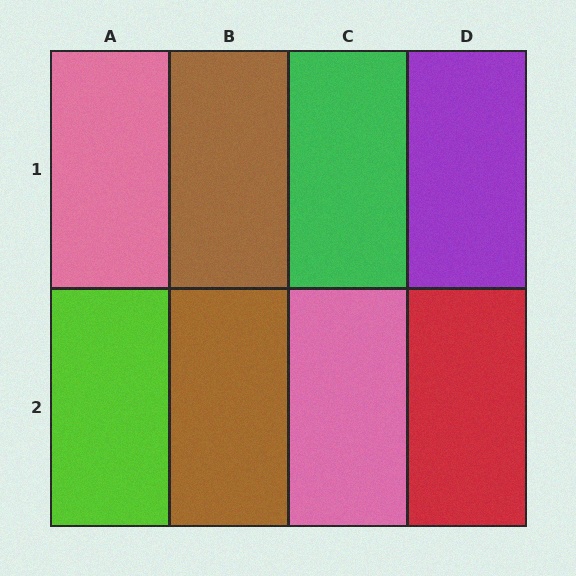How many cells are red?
1 cell is red.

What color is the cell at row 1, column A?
Pink.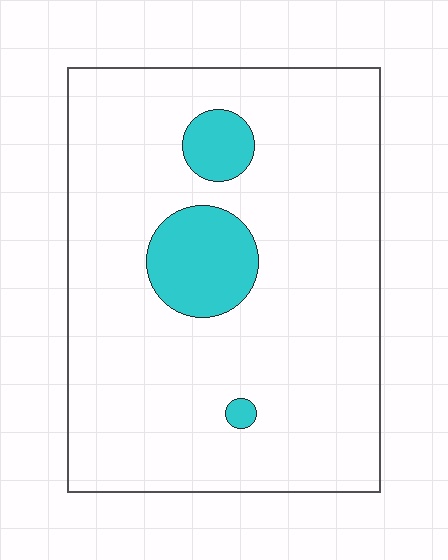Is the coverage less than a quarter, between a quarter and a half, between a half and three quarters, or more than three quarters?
Less than a quarter.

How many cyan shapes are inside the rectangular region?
3.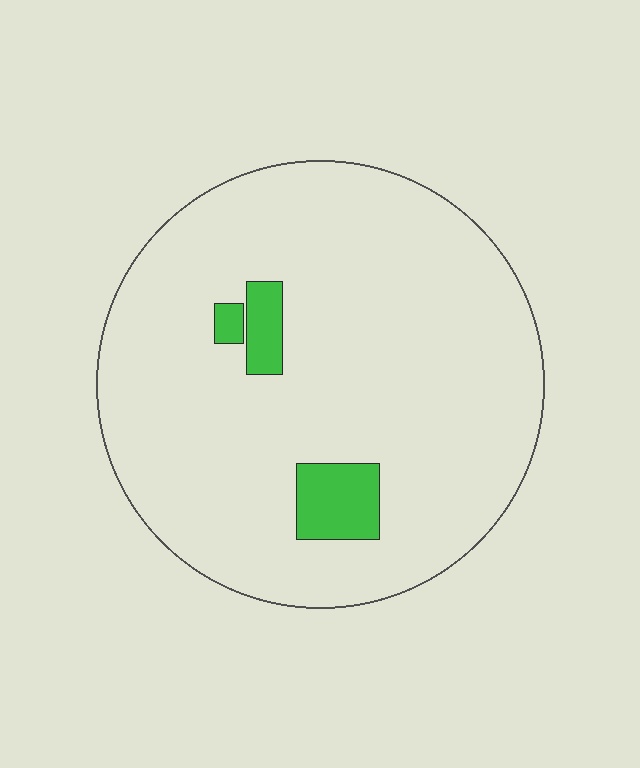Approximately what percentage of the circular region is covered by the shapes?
Approximately 5%.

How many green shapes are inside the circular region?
3.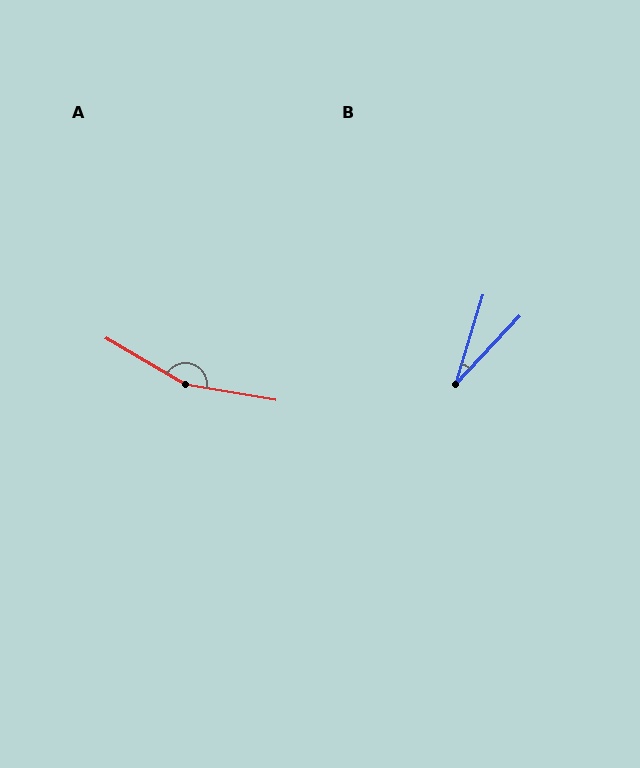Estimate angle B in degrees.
Approximately 26 degrees.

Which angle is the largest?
A, at approximately 160 degrees.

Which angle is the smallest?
B, at approximately 26 degrees.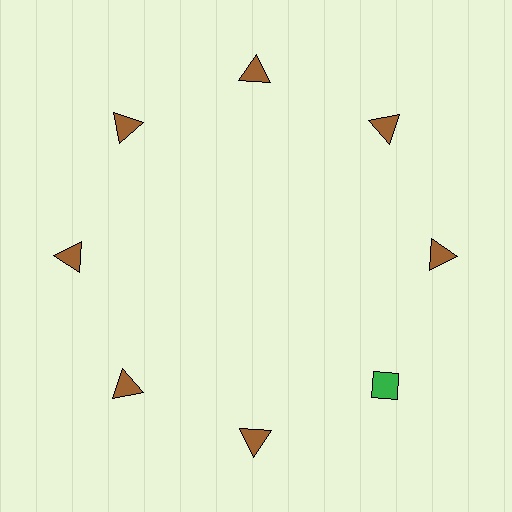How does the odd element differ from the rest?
It differs in both color (green instead of brown) and shape (diamond instead of triangle).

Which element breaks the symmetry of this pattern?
The green diamond at roughly the 4 o'clock position breaks the symmetry. All other shapes are brown triangles.